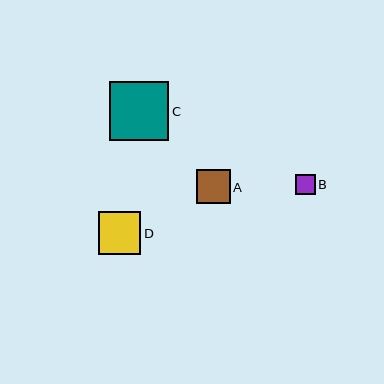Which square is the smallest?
Square B is the smallest with a size of approximately 20 pixels.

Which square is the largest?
Square C is the largest with a size of approximately 59 pixels.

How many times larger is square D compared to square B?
Square D is approximately 2.1 times the size of square B.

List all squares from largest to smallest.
From largest to smallest: C, D, A, B.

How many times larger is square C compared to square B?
Square C is approximately 2.9 times the size of square B.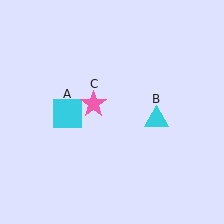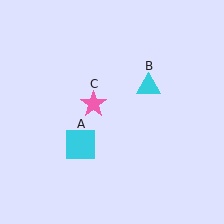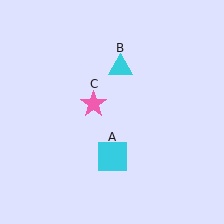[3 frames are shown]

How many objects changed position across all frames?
2 objects changed position: cyan square (object A), cyan triangle (object B).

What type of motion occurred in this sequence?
The cyan square (object A), cyan triangle (object B) rotated counterclockwise around the center of the scene.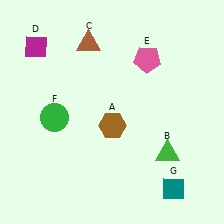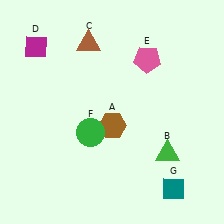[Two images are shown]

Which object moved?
The green circle (F) moved right.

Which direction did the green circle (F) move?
The green circle (F) moved right.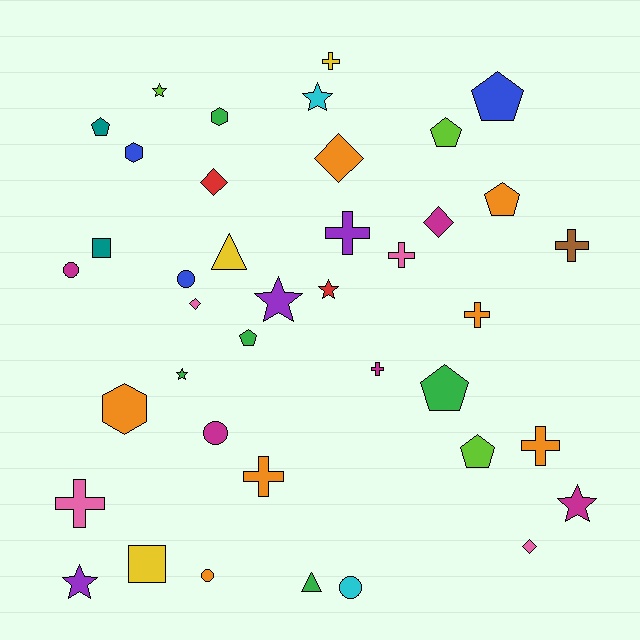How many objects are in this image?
There are 40 objects.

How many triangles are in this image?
There are 2 triangles.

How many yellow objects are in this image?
There are 3 yellow objects.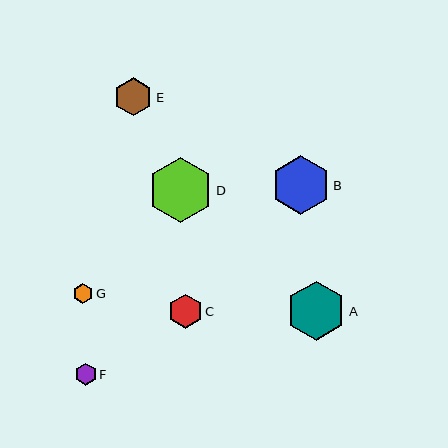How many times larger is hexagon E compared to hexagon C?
Hexagon E is approximately 1.1 times the size of hexagon C.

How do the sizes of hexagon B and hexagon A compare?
Hexagon B and hexagon A are approximately the same size.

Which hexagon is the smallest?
Hexagon G is the smallest with a size of approximately 21 pixels.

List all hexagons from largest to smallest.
From largest to smallest: D, B, A, E, C, F, G.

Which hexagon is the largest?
Hexagon D is the largest with a size of approximately 65 pixels.